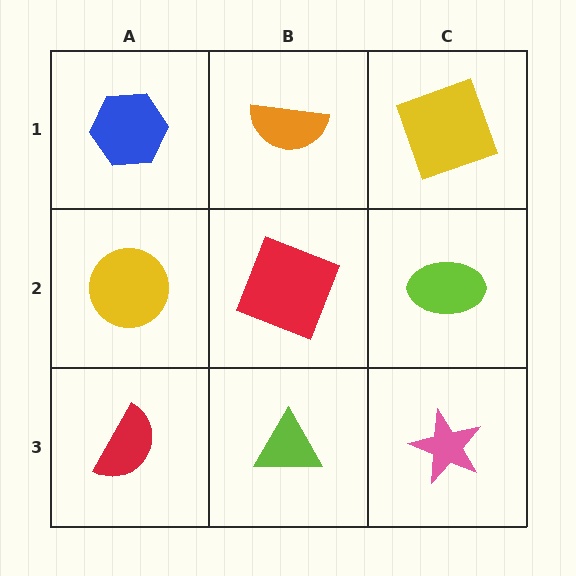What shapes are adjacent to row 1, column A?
A yellow circle (row 2, column A), an orange semicircle (row 1, column B).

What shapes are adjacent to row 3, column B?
A red square (row 2, column B), a red semicircle (row 3, column A), a pink star (row 3, column C).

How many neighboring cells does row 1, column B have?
3.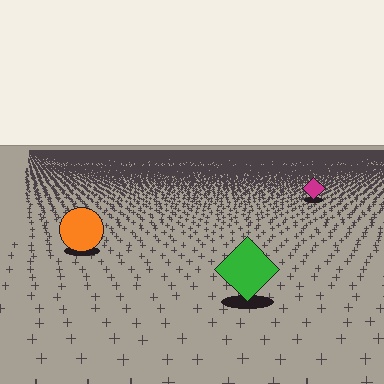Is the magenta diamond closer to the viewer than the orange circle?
No. The orange circle is closer — you can tell from the texture gradient: the ground texture is coarser near it.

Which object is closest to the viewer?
The green diamond is closest. The texture marks near it are larger and more spread out.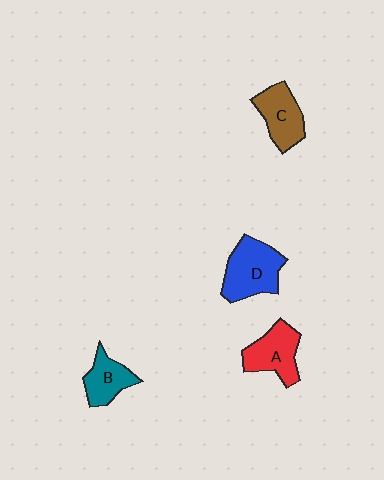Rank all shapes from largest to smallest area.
From largest to smallest: D (blue), A (red), C (brown), B (teal).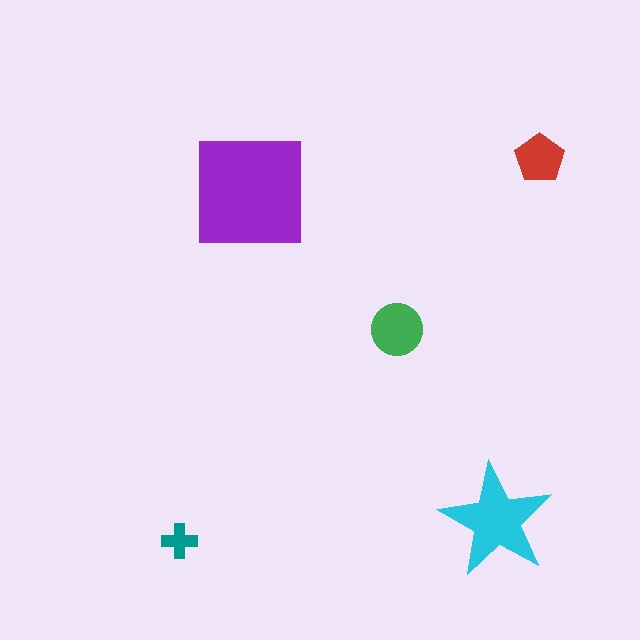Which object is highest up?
The red pentagon is topmost.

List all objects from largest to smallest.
The purple square, the cyan star, the green circle, the red pentagon, the teal cross.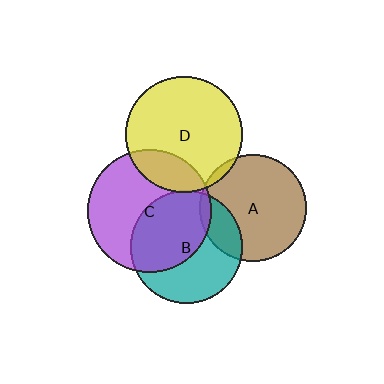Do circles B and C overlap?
Yes.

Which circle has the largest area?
Circle C (purple).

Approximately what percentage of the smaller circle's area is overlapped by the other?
Approximately 50%.